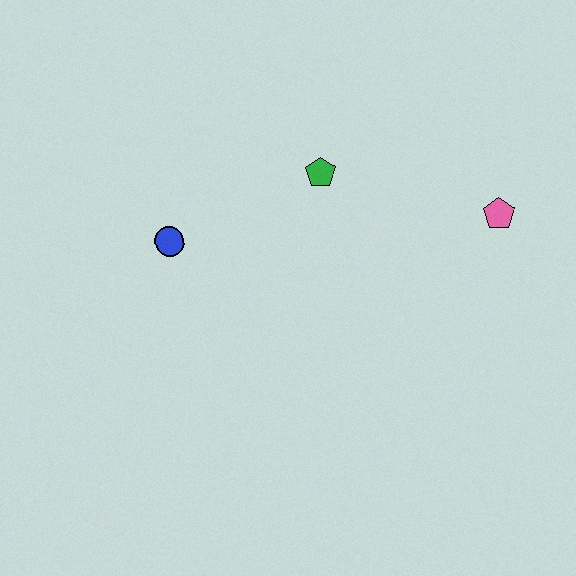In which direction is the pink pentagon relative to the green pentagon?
The pink pentagon is to the right of the green pentagon.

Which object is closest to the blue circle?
The green pentagon is closest to the blue circle.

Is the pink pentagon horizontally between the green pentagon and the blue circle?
No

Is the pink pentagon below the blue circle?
No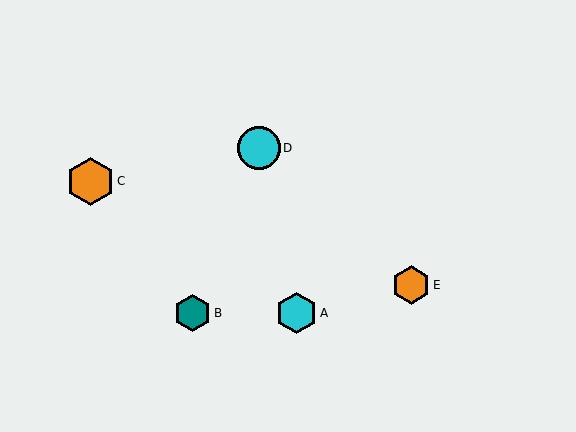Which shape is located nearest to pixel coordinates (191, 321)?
The teal hexagon (labeled B) at (192, 313) is nearest to that location.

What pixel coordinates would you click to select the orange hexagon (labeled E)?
Click at (411, 285) to select the orange hexagon E.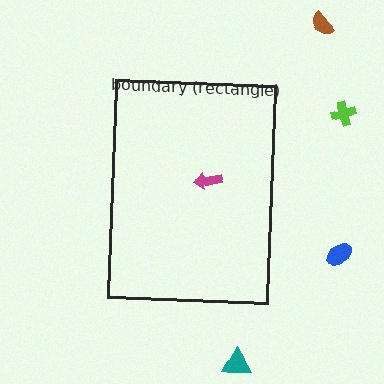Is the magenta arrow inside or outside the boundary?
Inside.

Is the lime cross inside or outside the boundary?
Outside.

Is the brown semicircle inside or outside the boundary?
Outside.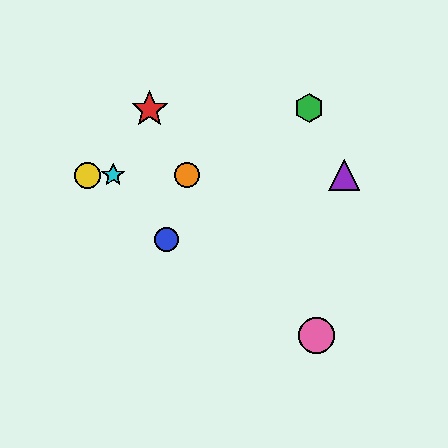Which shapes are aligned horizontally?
The yellow circle, the purple triangle, the orange circle, the cyan star are aligned horizontally.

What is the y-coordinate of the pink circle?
The pink circle is at y≈336.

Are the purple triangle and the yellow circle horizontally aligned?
Yes, both are at y≈175.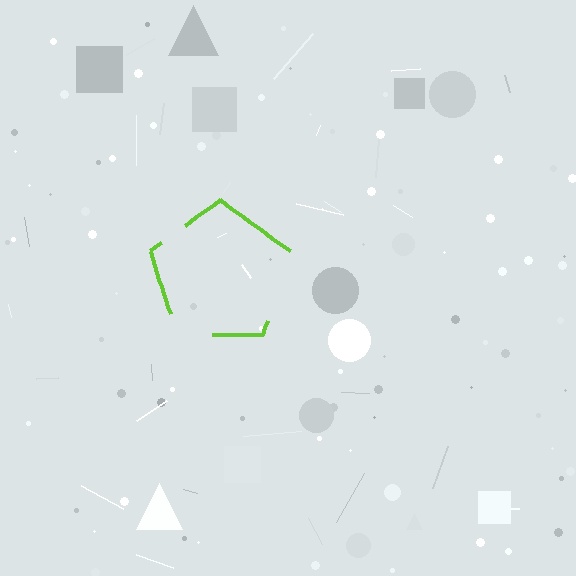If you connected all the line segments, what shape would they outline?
They would outline a pentagon.